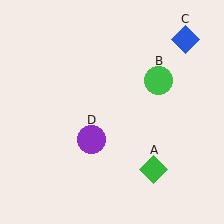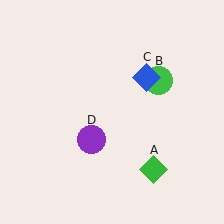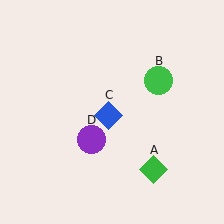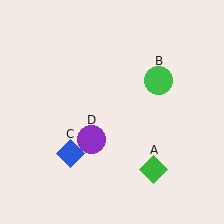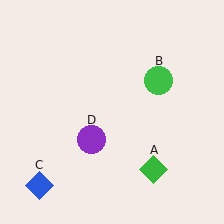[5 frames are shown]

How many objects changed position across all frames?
1 object changed position: blue diamond (object C).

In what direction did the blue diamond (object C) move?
The blue diamond (object C) moved down and to the left.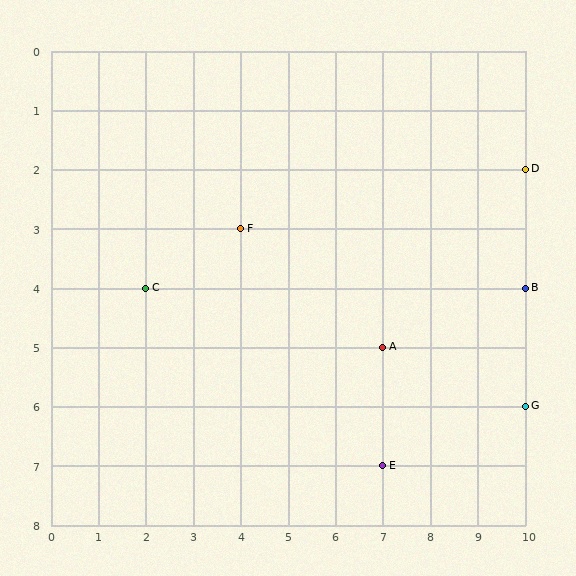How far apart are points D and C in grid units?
Points D and C are 8 columns and 2 rows apart (about 8.2 grid units diagonally).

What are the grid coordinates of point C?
Point C is at grid coordinates (2, 4).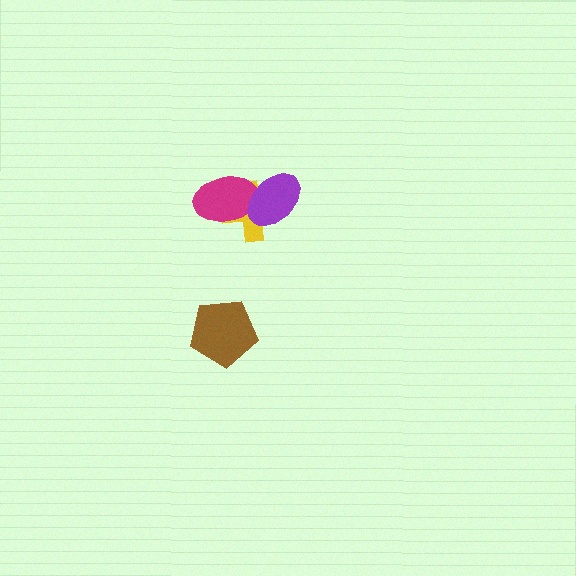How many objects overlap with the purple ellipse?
2 objects overlap with the purple ellipse.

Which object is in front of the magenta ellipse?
The purple ellipse is in front of the magenta ellipse.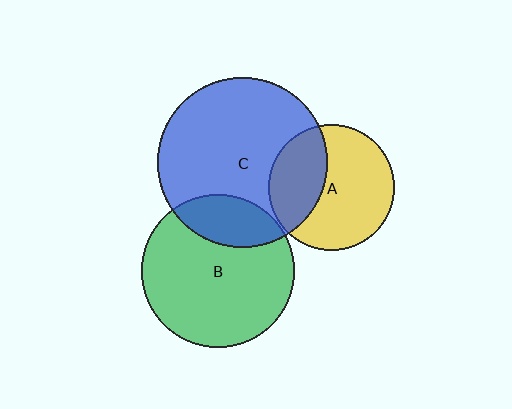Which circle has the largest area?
Circle C (blue).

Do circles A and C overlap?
Yes.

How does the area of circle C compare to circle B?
Approximately 1.2 times.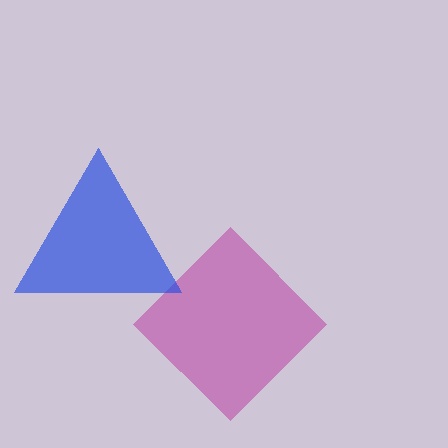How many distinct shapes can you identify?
There are 2 distinct shapes: a magenta diamond, a blue triangle.